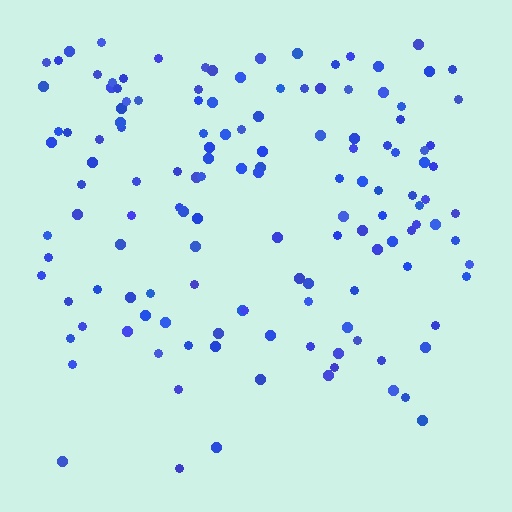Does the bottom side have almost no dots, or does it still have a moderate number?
Still a moderate number, just noticeably fewer than the top.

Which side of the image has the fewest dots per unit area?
The bottom.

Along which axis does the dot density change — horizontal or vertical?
Vertical.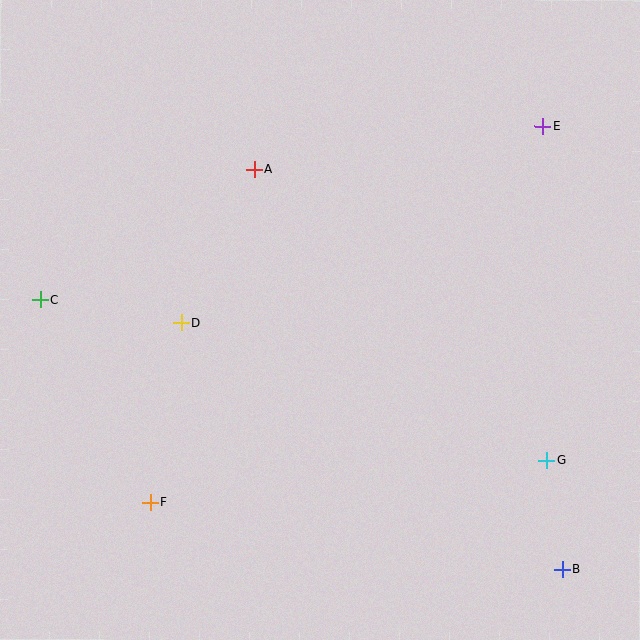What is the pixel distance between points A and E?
The distance between A and E is 292 pixels.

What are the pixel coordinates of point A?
Point A is at (255, 169).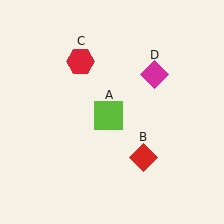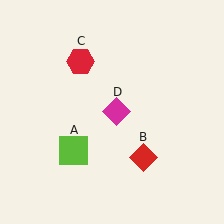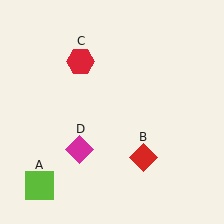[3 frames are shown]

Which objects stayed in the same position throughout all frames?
Red diamond (object B) and red hexagon (object C) remained stationary.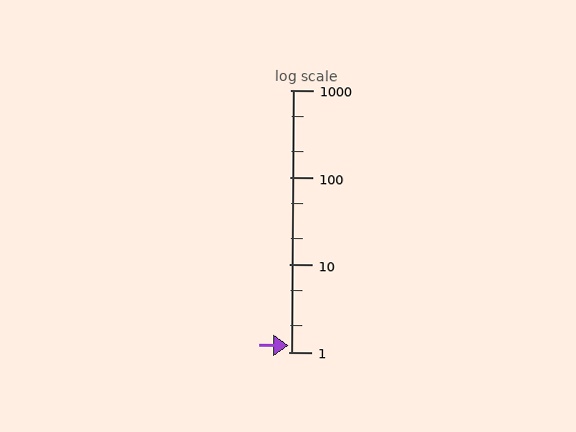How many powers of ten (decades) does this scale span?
The scale spans 3 decades, from 1 to 1000.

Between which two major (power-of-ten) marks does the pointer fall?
The pointer is between 1 and 10.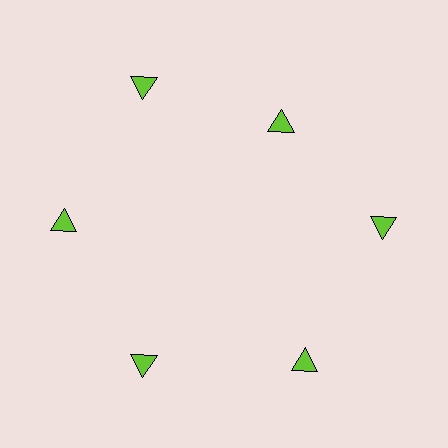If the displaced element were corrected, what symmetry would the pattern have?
It would have 6-fold rotational symmetry — the pattern would map onto itself every 60 degrees.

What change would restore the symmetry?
The symmetry would be restored by moving it outward, back onto the ring so that all 6 triangles sit at equal angles and equal distance from the center.